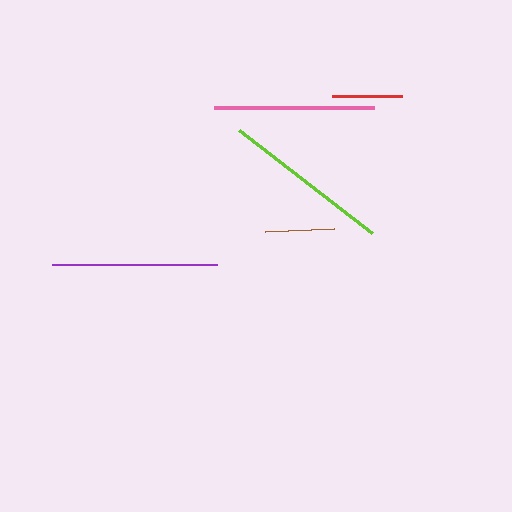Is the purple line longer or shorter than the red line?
The purple line is longer than the red line.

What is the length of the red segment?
The red segment is approximately 71 pixels long.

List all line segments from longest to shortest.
From longest to shortest: lime, purple, pink, red, brown.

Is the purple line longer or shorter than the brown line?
The purple line is longer than the brown line.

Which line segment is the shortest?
The brown line is the shortest at approximately 69 pixels.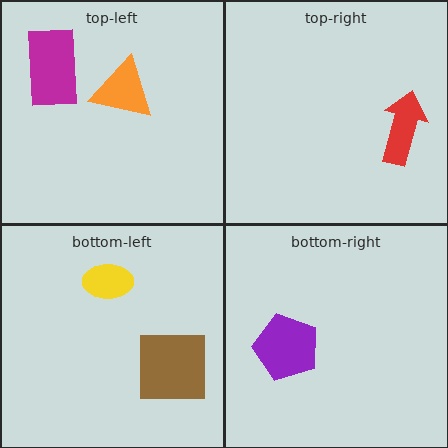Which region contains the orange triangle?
The top-left region.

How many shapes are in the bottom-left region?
2.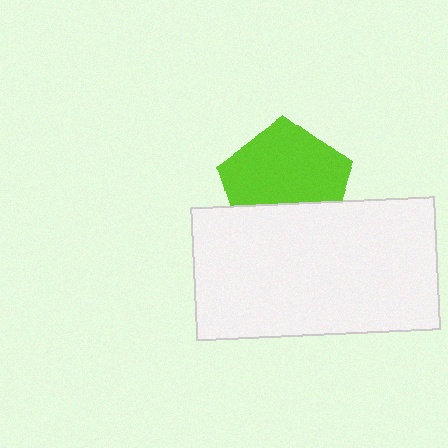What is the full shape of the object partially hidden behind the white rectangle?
The partially hidden object is a lime pentagon.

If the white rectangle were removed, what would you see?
You would see the complete lime pentagon.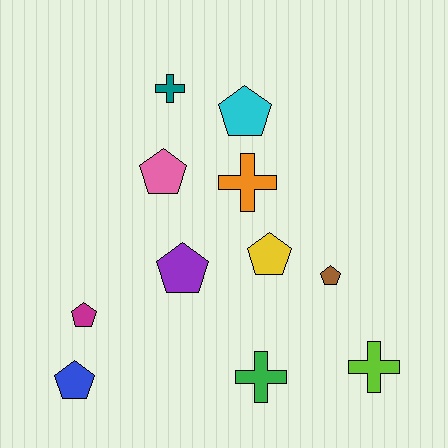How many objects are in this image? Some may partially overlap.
There are 11 objects.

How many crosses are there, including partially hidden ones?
There are 4 crosses.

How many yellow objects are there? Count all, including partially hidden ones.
There is 1 yellow object.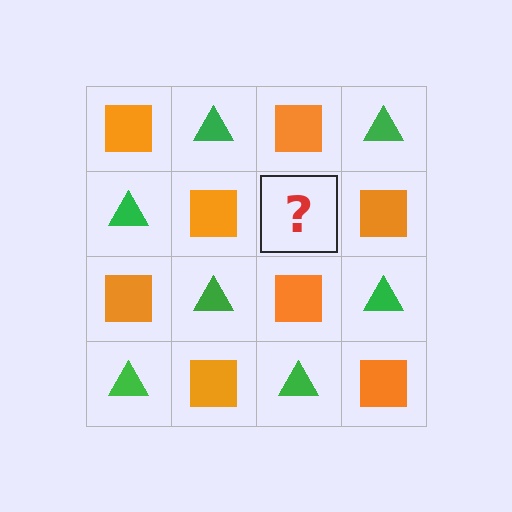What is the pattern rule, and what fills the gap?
The rule is that it alternates orange square and green triangle in a checkerboard pattern. The gap should be filled with a green triangle.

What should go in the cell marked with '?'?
The missing cell should contain a green triangle.